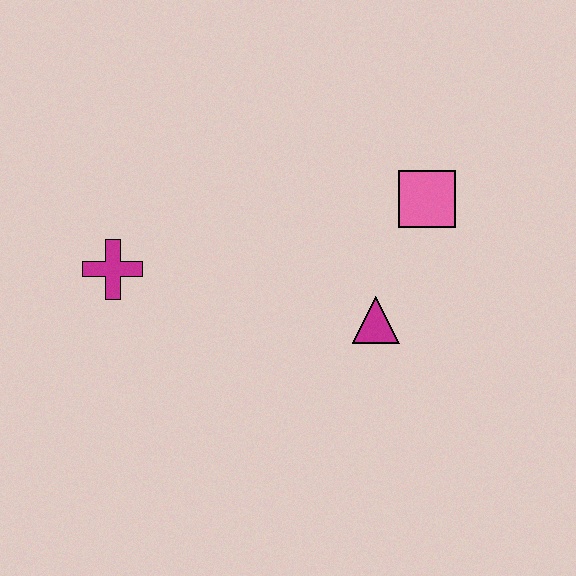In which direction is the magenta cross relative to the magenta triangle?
The magenta cross is to the left of the magenta triangle.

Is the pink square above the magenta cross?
Yes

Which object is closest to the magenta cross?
The magenta triangle is closest to the magenta cross.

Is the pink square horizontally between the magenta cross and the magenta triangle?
No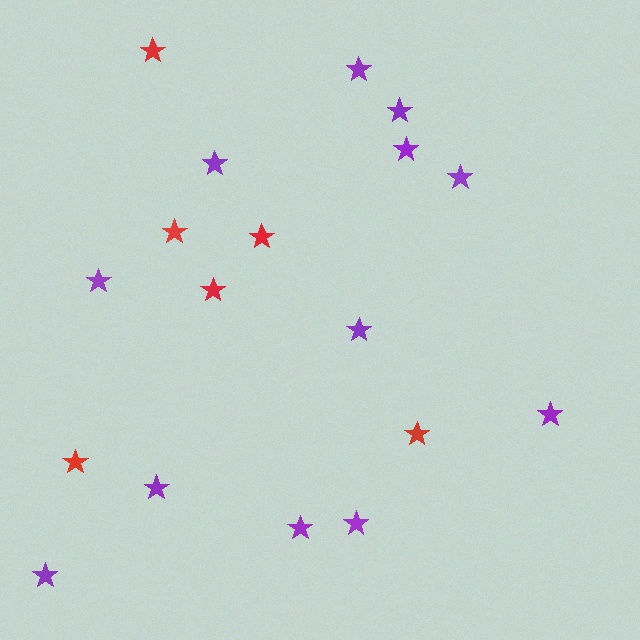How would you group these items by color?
There are 2 groups: one group of red stars (6) and one group of purple stars (12).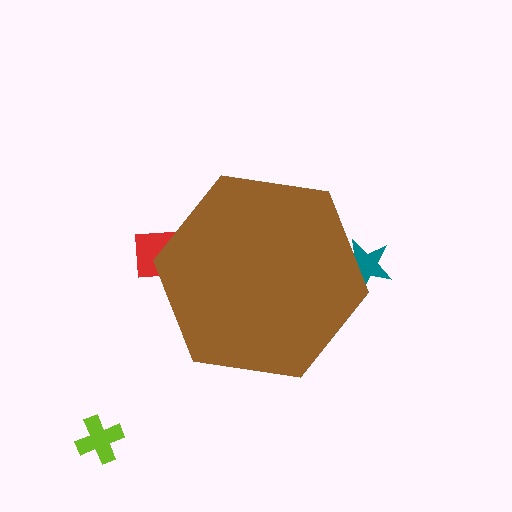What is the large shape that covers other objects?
A brown hexagon.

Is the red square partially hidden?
Yes, the red square is partially hidden behind the brown hexagon.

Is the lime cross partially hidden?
No, the lime cross is fully visible.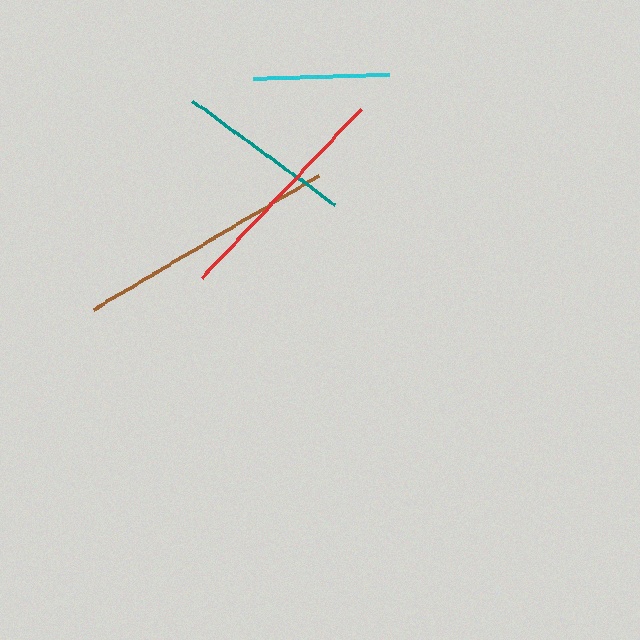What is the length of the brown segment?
The brown segment is approximately 262 pixels long.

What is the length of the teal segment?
The teal segment is approximately 177 pixels long.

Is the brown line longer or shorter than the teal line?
The brown line is longer than the teal line.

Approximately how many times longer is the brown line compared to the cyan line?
The brown line is approximately 1.9 times the length of the cyan line.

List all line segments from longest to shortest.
From longest to shortest: brown, red, teal, cyan.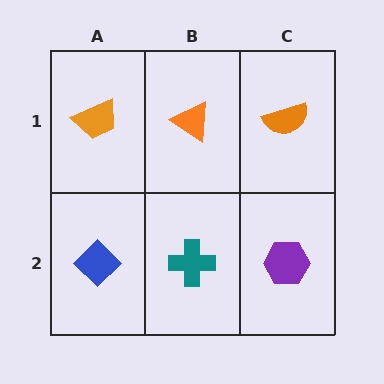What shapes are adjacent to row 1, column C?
A purple hexagon (row 2, column C), an orange triangle (row 1, column B).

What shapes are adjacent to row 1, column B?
A teal cross (row 2, column B), an orange trapezoid (row 1, column A), an orange semicircle (row 1, column C).